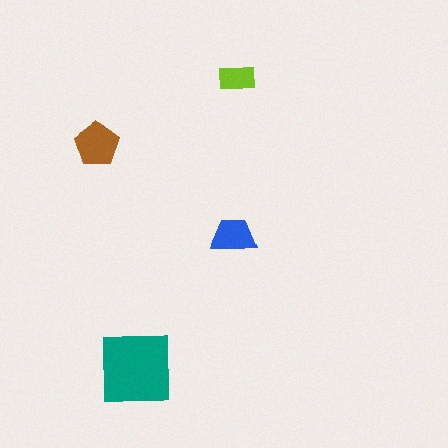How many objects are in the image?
There are 4 objects in the image.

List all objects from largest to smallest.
The teal square, the brown pentagon, the blue trapezoid, the lime rectangle.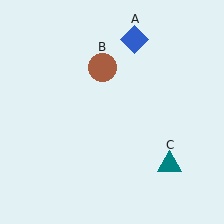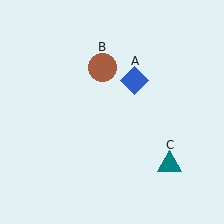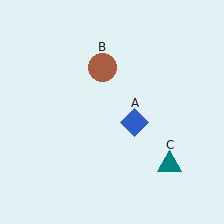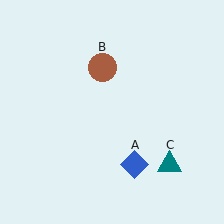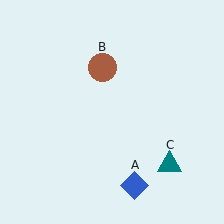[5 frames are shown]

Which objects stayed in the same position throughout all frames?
Brown circle (object B) and teal triangle (object C) remained stationary.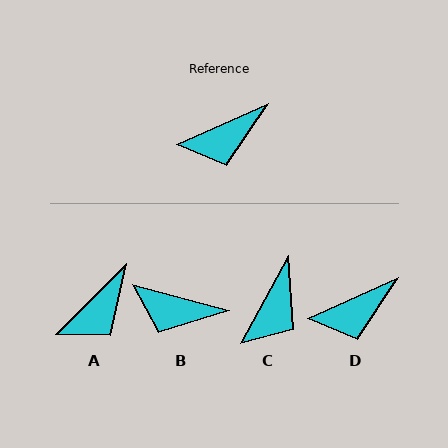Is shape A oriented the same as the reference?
No, it is off by about 21 degrees.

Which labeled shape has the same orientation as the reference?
D.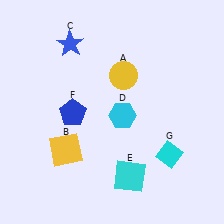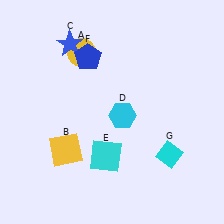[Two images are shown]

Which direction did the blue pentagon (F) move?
The blue pentagon (F) moved up.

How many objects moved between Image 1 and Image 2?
3 objects moved between the two images.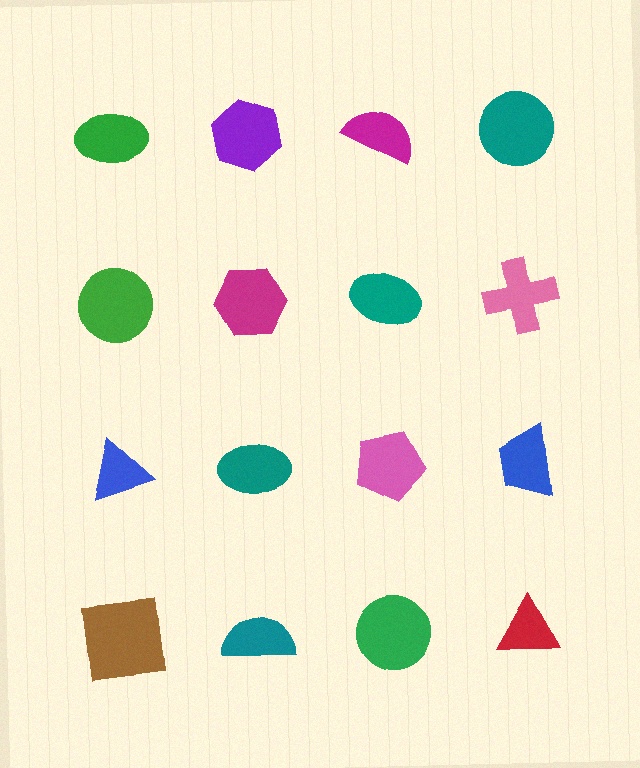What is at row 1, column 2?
A purple hexagon.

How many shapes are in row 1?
4 shapes.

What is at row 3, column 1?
A blue triangle.